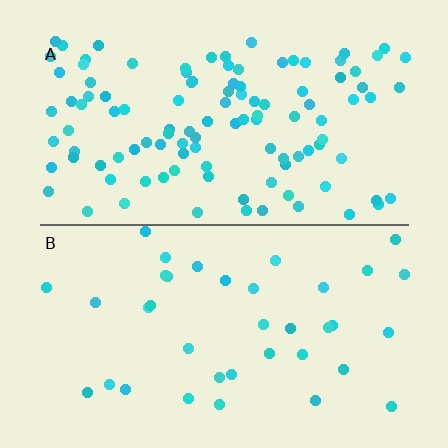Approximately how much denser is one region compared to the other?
Approximately 3.0× — region A over region B.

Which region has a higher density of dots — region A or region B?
A (the top).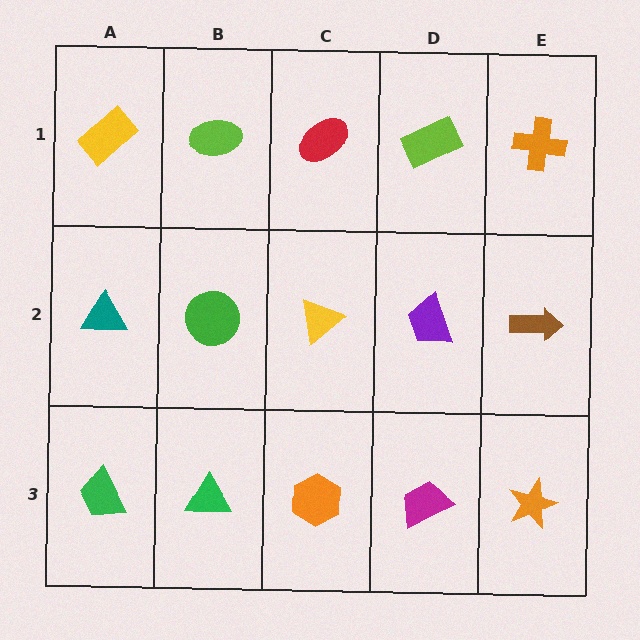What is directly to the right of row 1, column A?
A lime ellipse.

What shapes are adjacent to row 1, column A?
A teal triangle (row 2, column A), a lime ellipse (row 1, column B).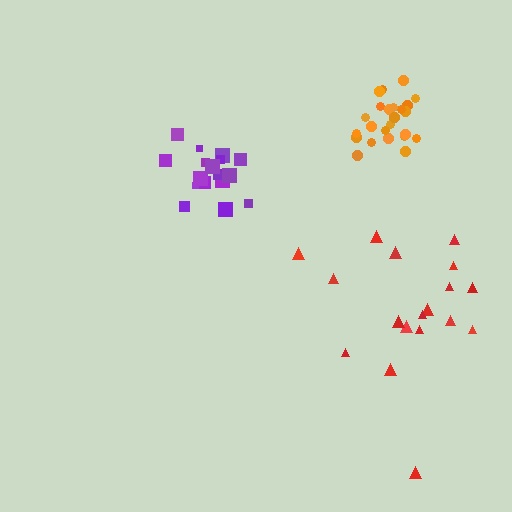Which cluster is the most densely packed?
Orange.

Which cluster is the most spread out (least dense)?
Red.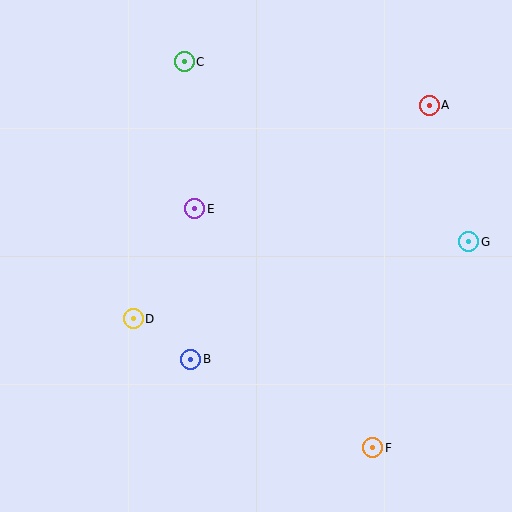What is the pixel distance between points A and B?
The distance between A and B is 348 pixels.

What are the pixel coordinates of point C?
Point C is at (184, 62).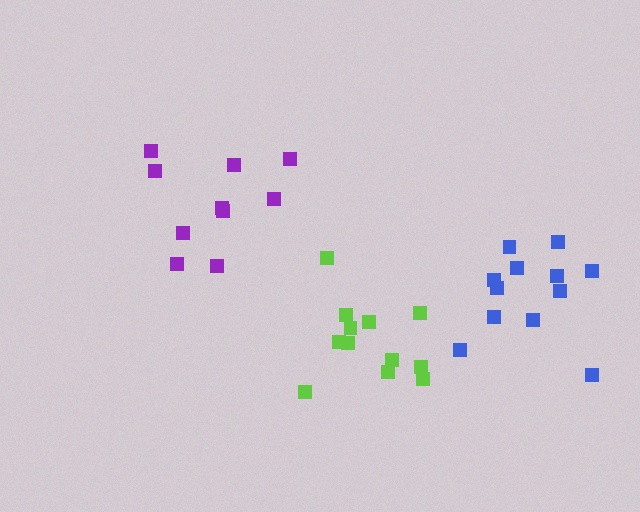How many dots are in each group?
Group 1: 12 dots, Group 2: 10 dots, Group 3: 12 dots (34 total).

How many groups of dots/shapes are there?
There are 3 groups.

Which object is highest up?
The purple cluster is topmost.